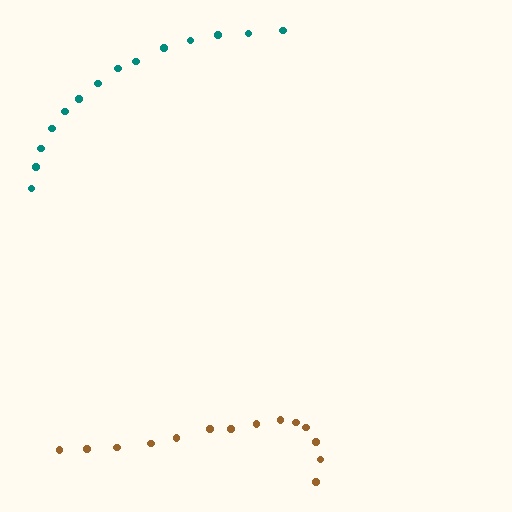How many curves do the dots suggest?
There are 2 distinct paths.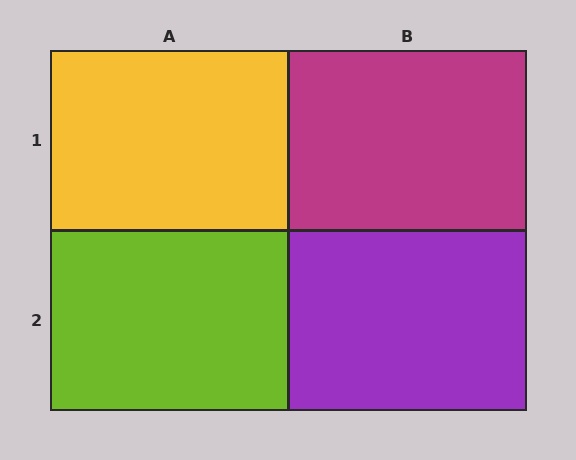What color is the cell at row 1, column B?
Magenta.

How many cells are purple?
1 cell is purple.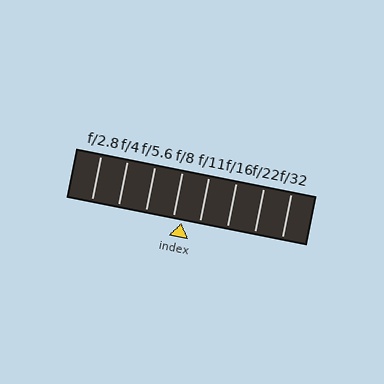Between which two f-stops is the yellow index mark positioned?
The index mark is between f/8 and f/11.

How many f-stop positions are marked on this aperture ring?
There are 8 f-stop positions marked.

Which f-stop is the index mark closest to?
The index mark is closest to f/8.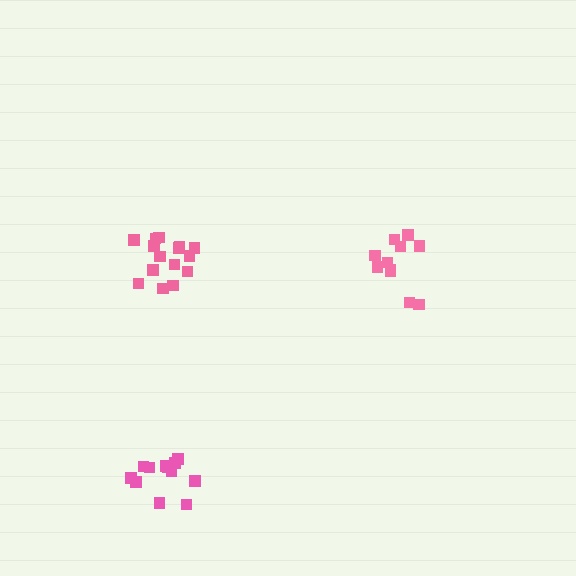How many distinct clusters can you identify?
There are 3 distinct clusters.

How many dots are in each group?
Group 1: 11 dots, Group 2: 12 dots, Group 3: 15 dots (38 total).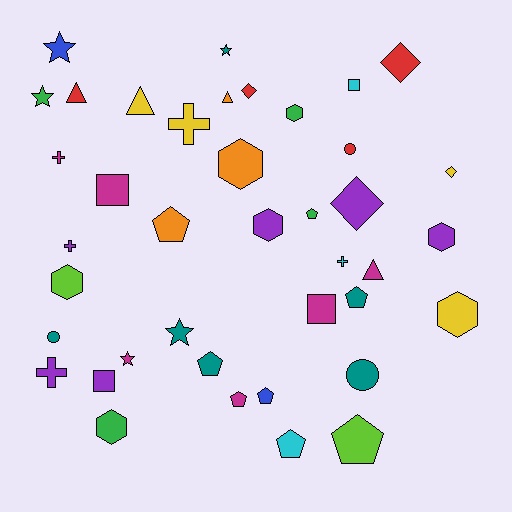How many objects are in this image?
There are 40 objects.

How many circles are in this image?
There are 3 circles.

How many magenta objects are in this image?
There are 6 magenta objects.